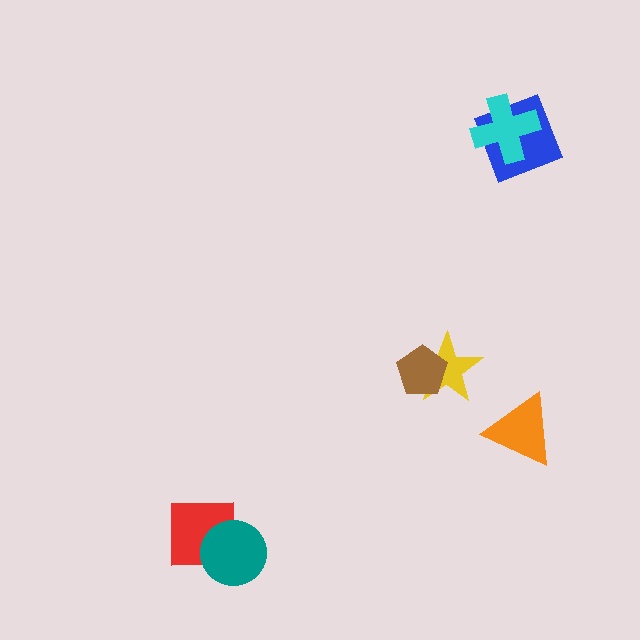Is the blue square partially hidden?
Yes, it is partially covered by another shape.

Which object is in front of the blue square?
The cyan cross is in front of the blue square.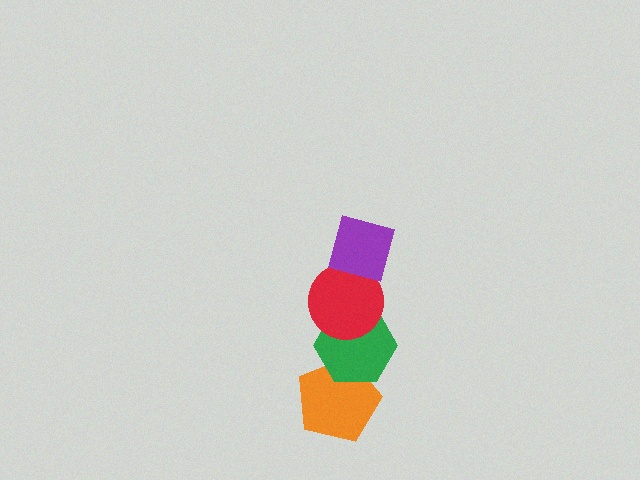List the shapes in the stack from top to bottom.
From top to bottom: the purple diamond, the red circle, the green hexagon, the orange pentagon.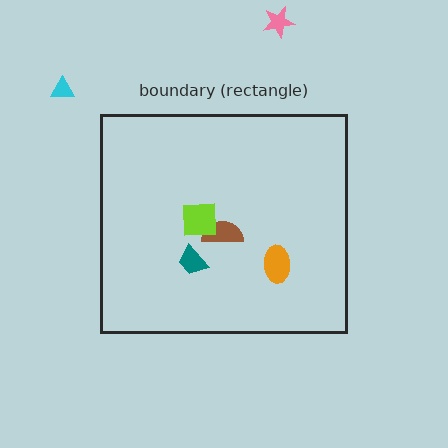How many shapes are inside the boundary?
4 inside, 2 outside.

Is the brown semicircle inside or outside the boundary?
Inside.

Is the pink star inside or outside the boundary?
Outside.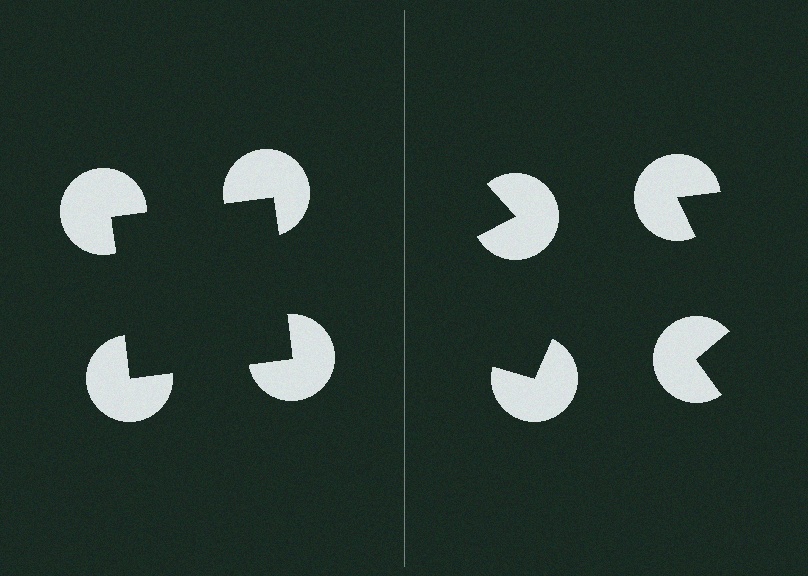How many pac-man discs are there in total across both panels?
8 — 4 on each side.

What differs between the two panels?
The pac-man discs are positioned identically on both sides; only the wedge orientations differ. On the left they align to a square; on the right they are misaligned.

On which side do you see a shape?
An illusory square appears on the left side. On the right side the wedge cuts are rotated, so no coherent shape forms.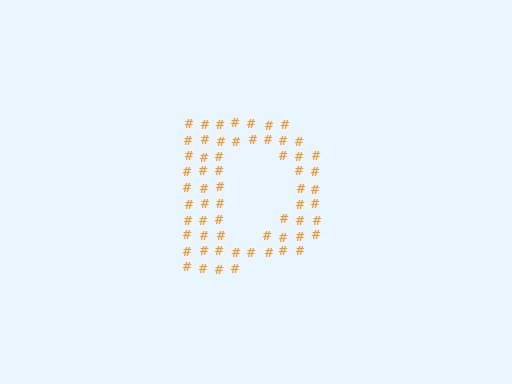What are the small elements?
The small elements are hash symbols.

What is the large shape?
The large shape is the letter D.